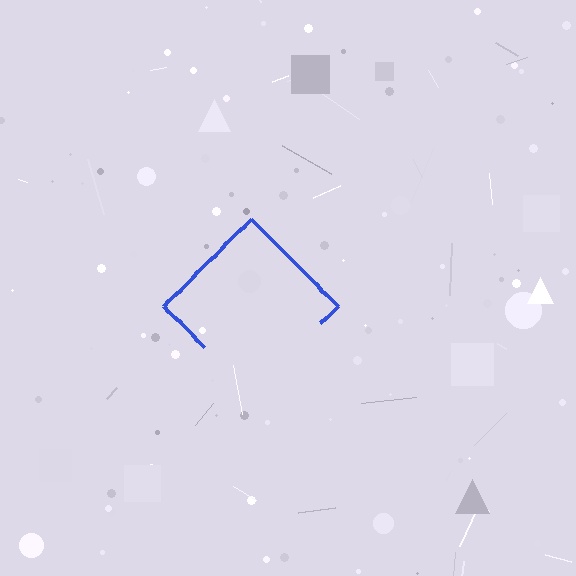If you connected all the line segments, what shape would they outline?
They would outline a diamond.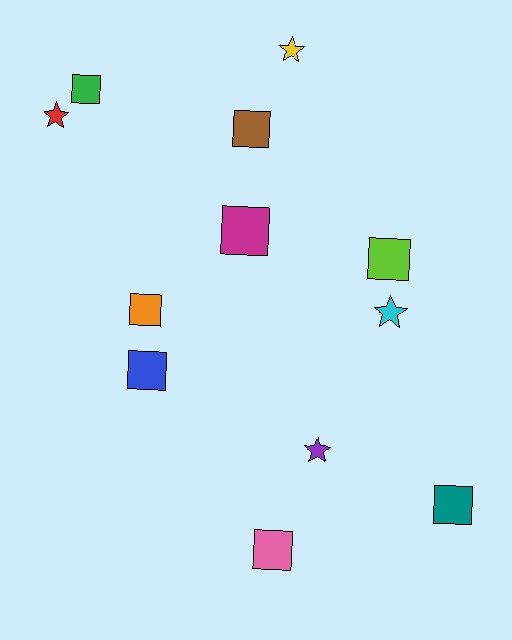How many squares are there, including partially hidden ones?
There are 8 squares.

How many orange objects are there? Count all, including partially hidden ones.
There is 1 orange object.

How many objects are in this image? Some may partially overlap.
There are 12 objects.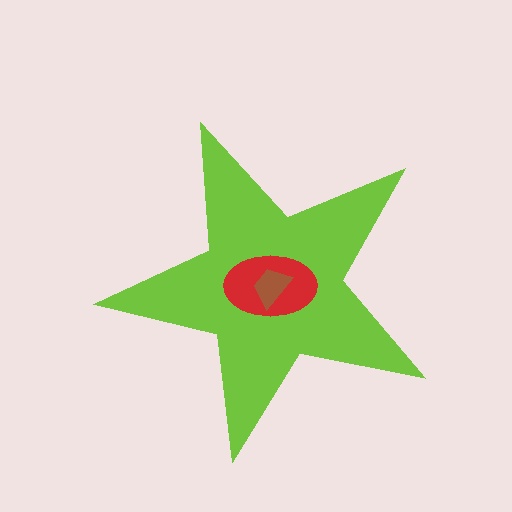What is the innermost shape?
The brown trapezoid.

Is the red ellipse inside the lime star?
Yes.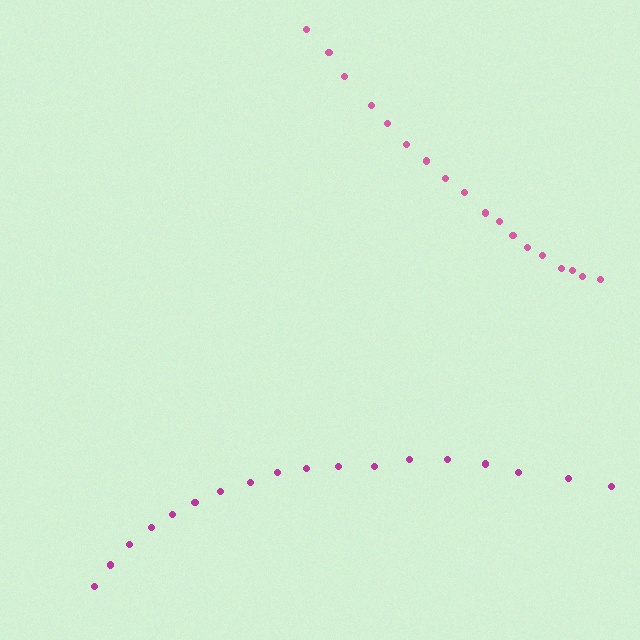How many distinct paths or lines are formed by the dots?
There are 2 distinct paths.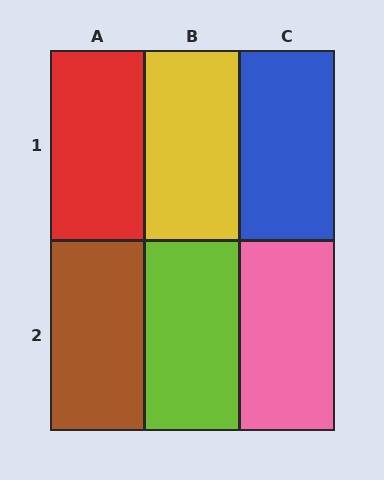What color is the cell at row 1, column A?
Red.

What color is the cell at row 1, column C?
Blue.